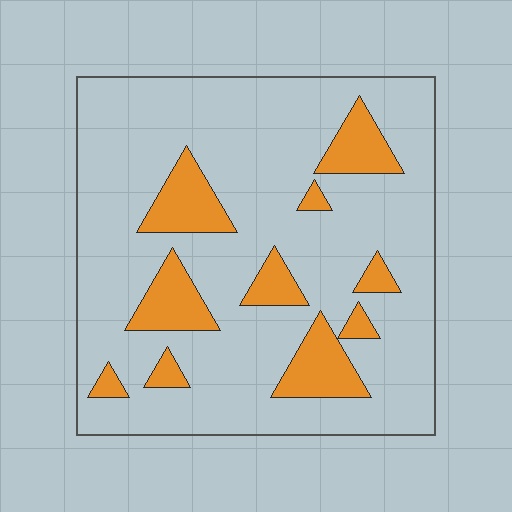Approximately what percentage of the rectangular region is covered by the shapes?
Approximately 20%.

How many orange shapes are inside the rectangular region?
10.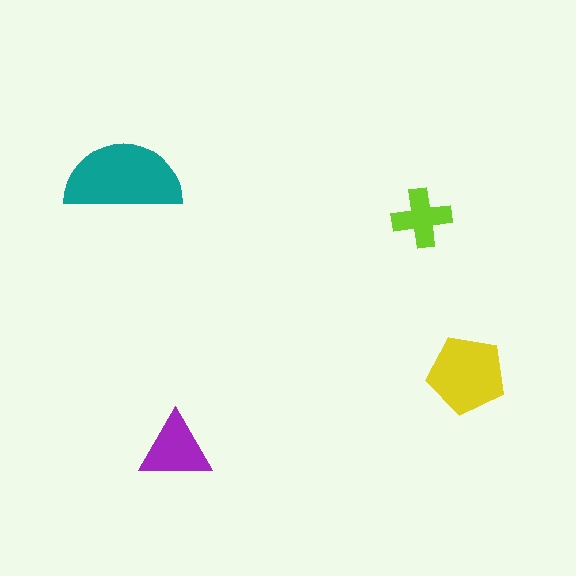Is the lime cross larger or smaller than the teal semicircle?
Smaller.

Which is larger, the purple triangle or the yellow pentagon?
The yellow pentagon.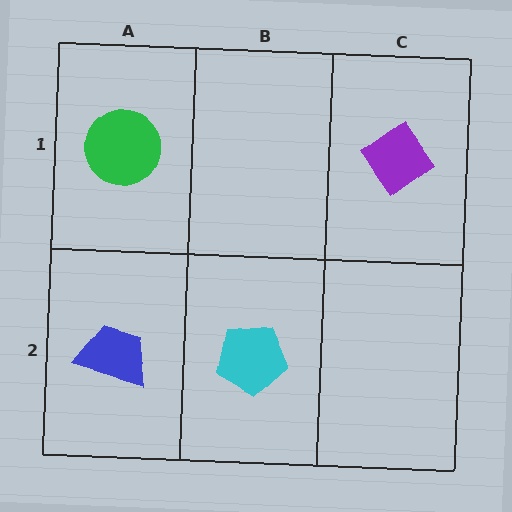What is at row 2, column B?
A cyan pentagon.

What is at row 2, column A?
A blue trapezoid.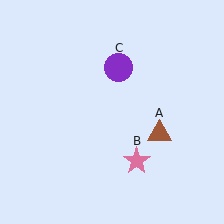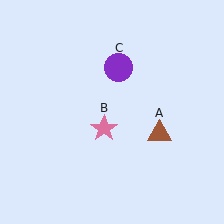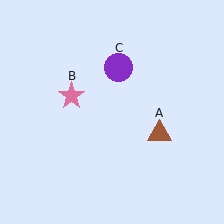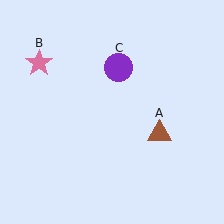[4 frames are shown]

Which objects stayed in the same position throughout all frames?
Brown triangle (object A) and purple circle (object C) remained stationary.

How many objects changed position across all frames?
1 object changed position: pink star (object B).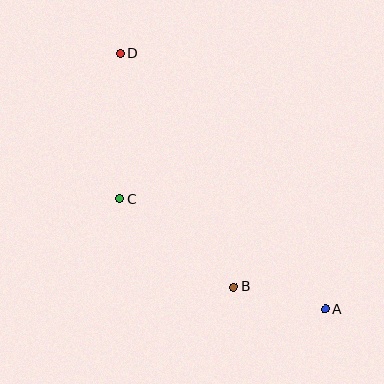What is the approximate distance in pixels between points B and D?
The distance between B and D is approximately 260 pixels.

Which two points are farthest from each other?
Points A and D are farthest from each other.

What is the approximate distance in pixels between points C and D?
The distance between C and D is approximately 146 pixels.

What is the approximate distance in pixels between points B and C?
The distance between B and C is approximately 144 pixels.